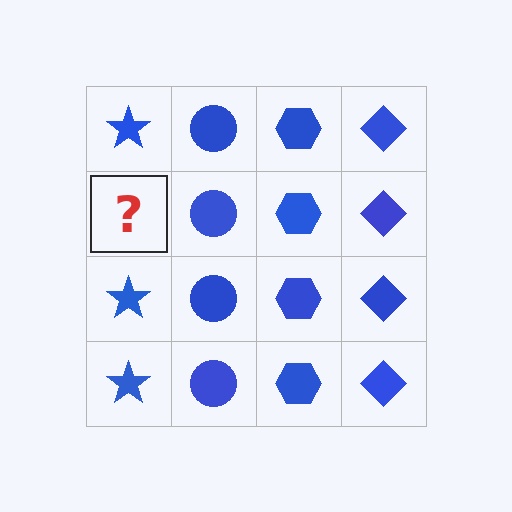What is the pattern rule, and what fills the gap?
The rule is that each column has a consistent shape. The gap should be filled with a blue star.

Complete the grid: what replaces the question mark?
The question mark should be replaced with a blue star.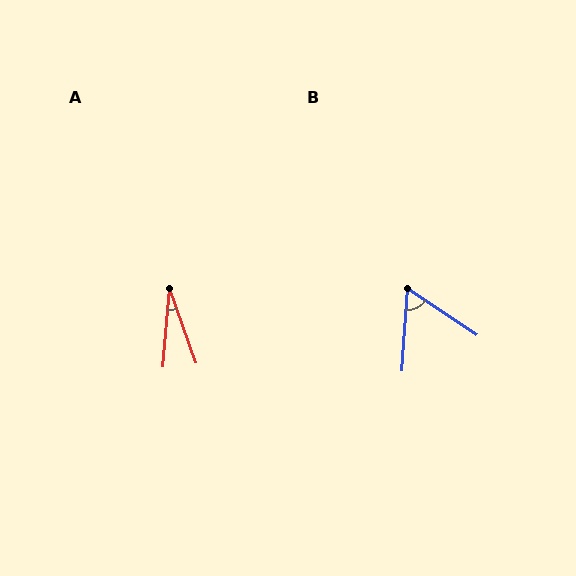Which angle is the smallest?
A, at approximately 24 degrees.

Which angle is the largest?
B, at approximately 60 degrees.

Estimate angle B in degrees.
Approximately 60 degrees.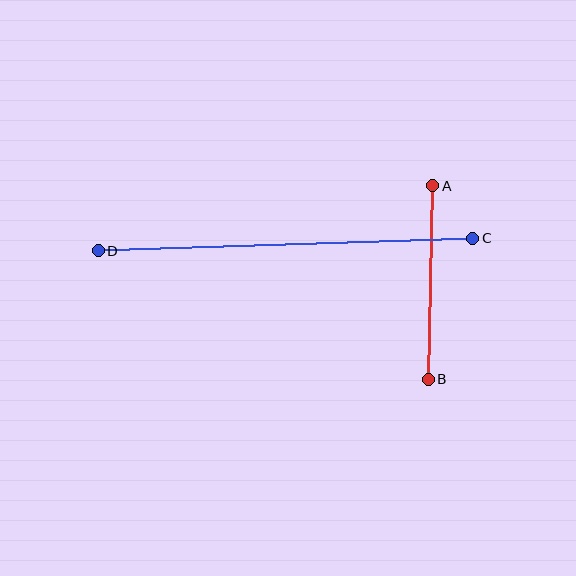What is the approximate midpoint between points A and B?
The midpoint is at approximately (430, 283) pixels.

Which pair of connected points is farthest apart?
Points C and D are farthest apart.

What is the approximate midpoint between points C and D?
The midpoint is at approximately (285, 245) pixels.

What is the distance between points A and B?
The distance is approximately 194 pixels.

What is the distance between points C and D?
The distance is approximately 375 pixels.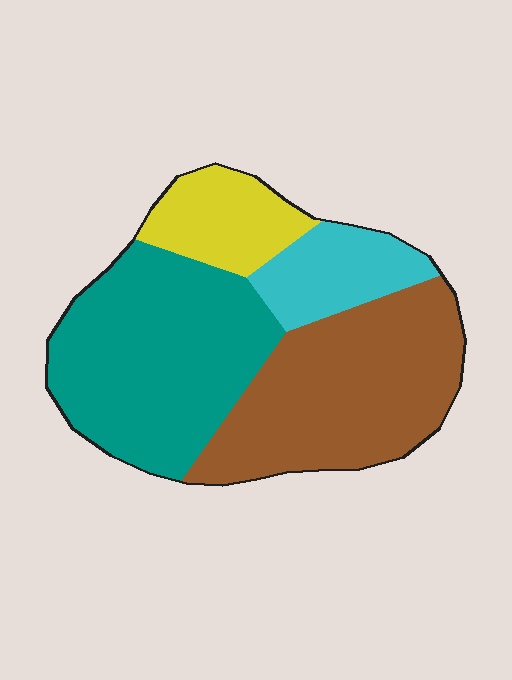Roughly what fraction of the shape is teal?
Teal covers roughly 40% of the shape.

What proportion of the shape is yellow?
Yellow takes up about one eighth (1/8) of the shape.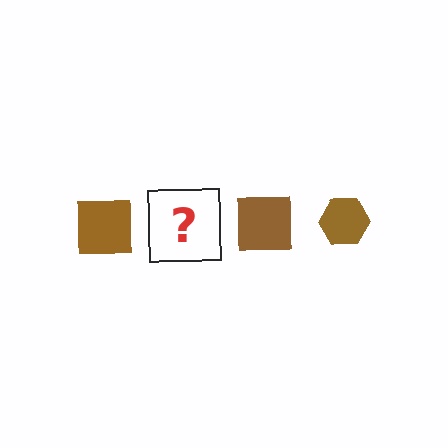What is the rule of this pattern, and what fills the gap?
The rule is that the pattern cycles through square, hexagon shapes in brown. The gap should be filled with a brown hexagon.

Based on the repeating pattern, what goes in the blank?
The blank should be a brown hexagon.